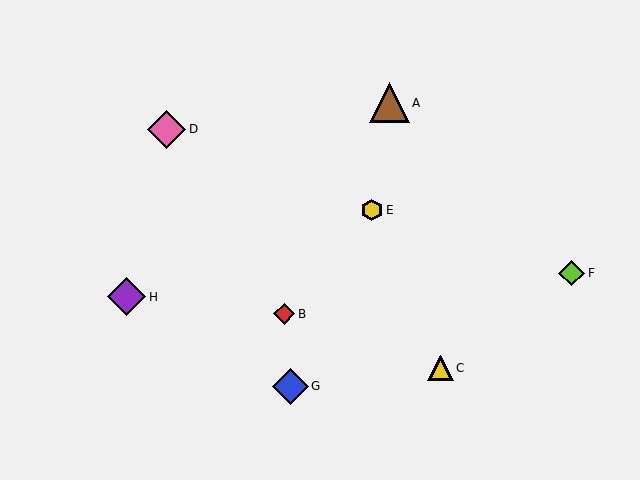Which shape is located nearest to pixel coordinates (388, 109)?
The brown triangle (labeled A) at (389, 103) is nearest to that location.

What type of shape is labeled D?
Shape D is a pink diamond.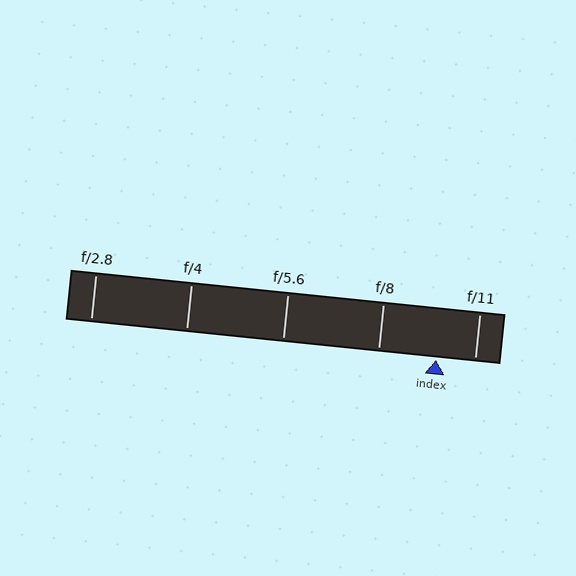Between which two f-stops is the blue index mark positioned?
The index mark is between f/8 and f/11.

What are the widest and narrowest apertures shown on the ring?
The widest aperture shown is f/2.8 and the narrowest is f/11.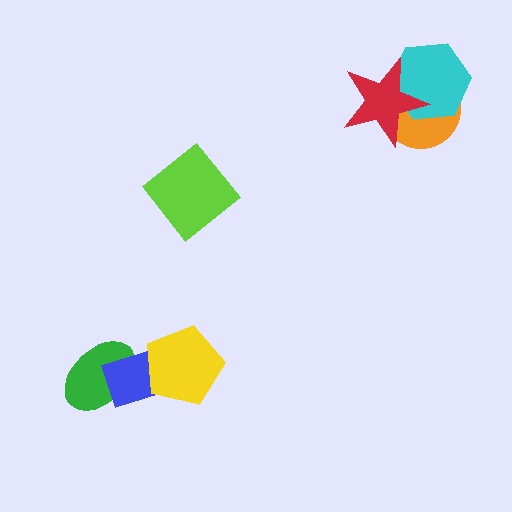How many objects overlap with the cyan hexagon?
2 objects overlap with the cyan hexagon.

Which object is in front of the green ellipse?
The blue rectangle is in front of the green ellipse.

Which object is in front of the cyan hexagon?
The red star is in front of the cyan hexagon.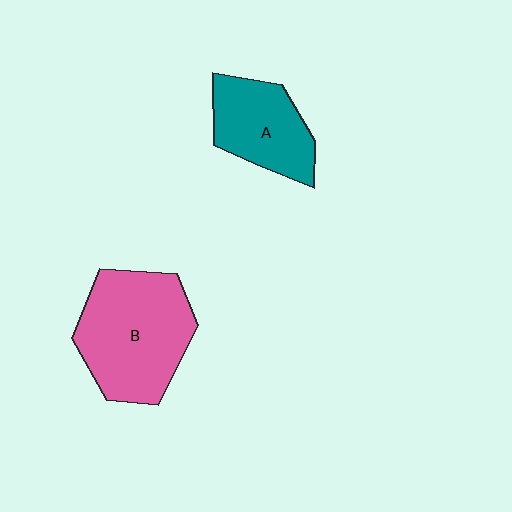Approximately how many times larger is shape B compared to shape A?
Approximately 1.6 times.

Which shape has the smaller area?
Shape A (teal).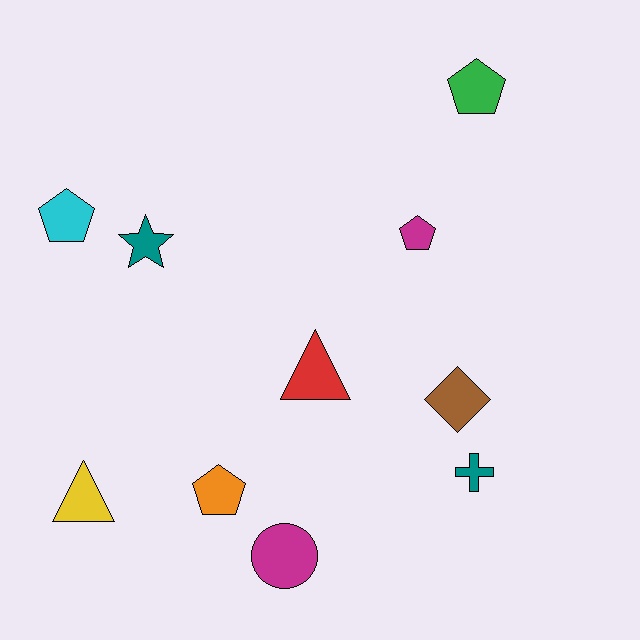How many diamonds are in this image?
There is 1 diamond.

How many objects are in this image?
There are 10 objects.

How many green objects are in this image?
There is 1 green object.